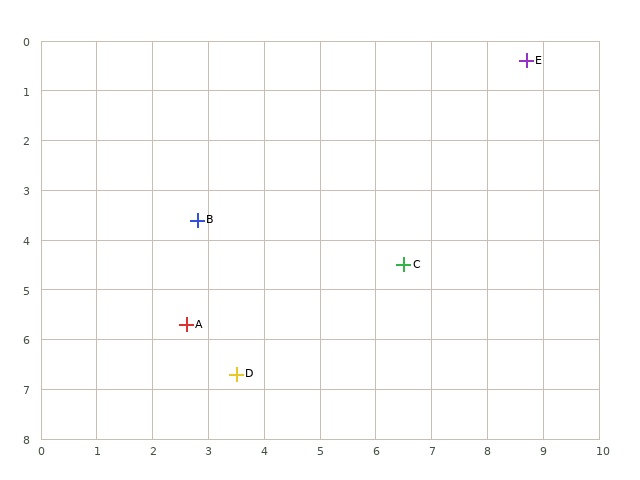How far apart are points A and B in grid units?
Points A and B are about 2.1 grid units apart.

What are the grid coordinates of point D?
Point D is at approximately (3.5, 6.7).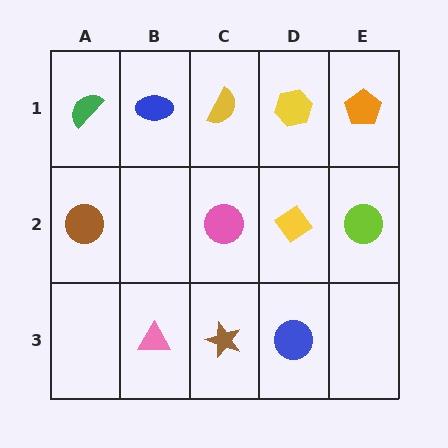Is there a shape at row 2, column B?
No, that cell is empty.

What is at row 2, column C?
A pink circle.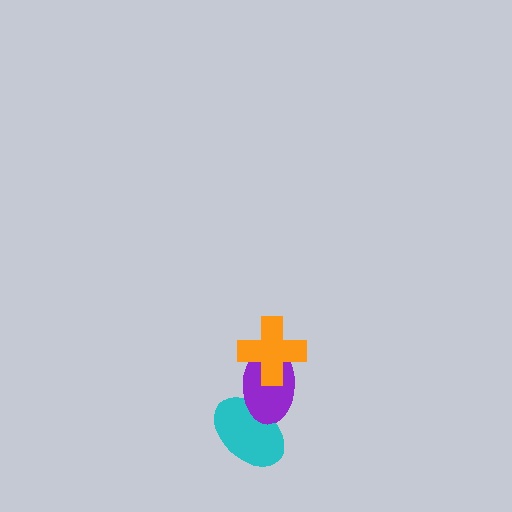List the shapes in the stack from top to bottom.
From top to bottom: the orange cross, the purple ellipse, the cyan ellipse.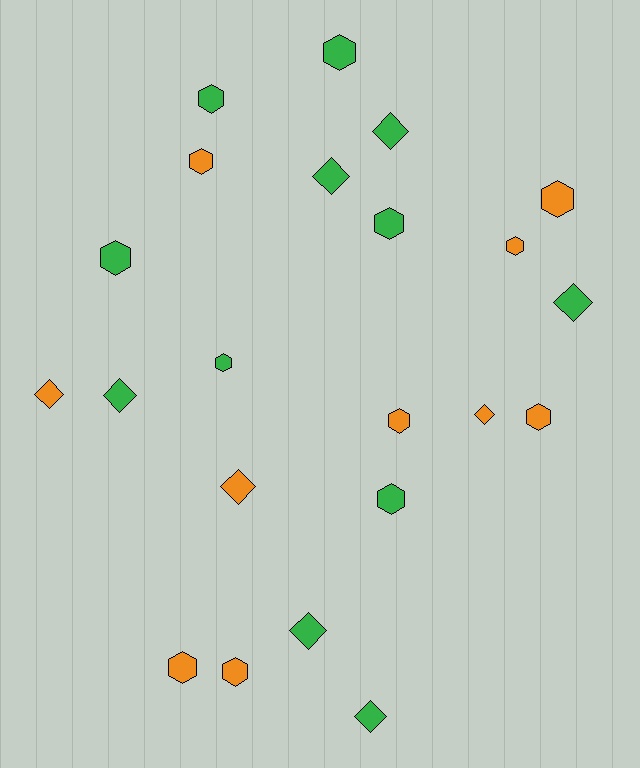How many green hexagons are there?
There are 6 green hexagons.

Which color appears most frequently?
Green, with 12 objects.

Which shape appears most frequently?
Hexagon, with 13 objects.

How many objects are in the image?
There are 22 objects.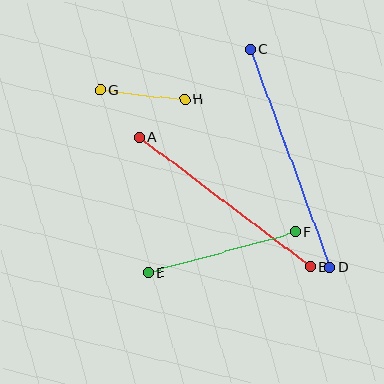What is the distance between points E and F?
The distance is approximately 152 pixels.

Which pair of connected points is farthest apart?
Points C and D are farthest apart.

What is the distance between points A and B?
The distance is approximately 215 pixels.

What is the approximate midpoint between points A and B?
The midpoint is at approximately (225, 202) pixels.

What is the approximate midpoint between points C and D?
The midpoint is at approximately (290, 158) pixels.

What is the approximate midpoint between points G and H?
The midpoint is at approximately (143, 95) pixels.